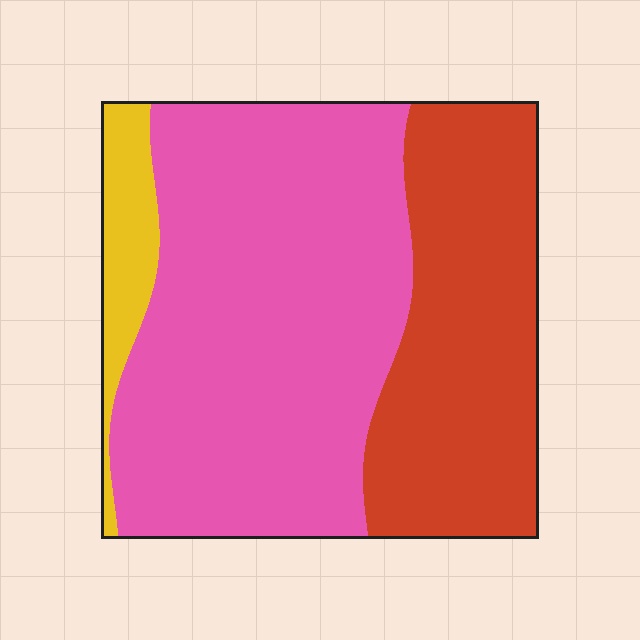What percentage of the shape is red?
Red takes up about one third (1/3) of the shape.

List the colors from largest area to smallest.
From largest to smallest: pink, red, yellow.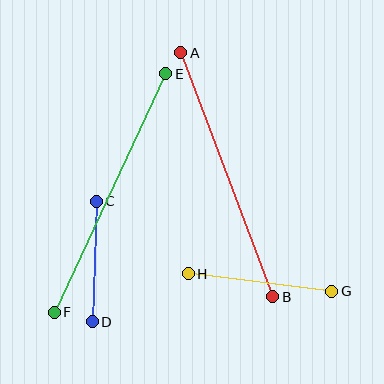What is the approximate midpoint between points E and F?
The midpoint is at approximately (110, 193) pixels.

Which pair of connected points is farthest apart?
Points E and F are farthest apart.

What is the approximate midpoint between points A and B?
The midpoint is at approximately (227, 175) pixels.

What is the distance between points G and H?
The distance is approximately 144 pixels.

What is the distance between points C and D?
The distance is approximately 120 pixels.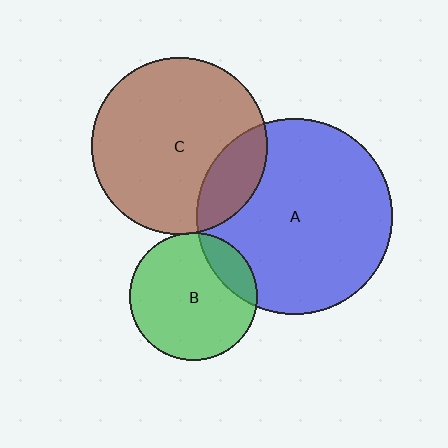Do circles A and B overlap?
Yes.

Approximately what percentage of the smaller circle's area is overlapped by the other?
Approximately 15%.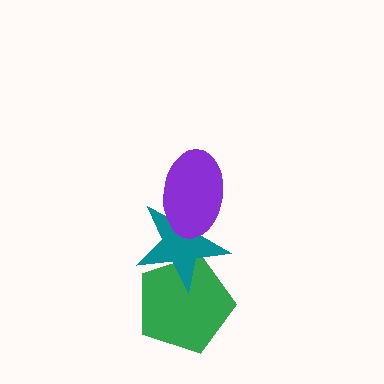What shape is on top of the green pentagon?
The teal star is on top of the green pentagon.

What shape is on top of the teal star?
The purple ellipse is on top of the teal star.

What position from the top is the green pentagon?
The green pentagon is 3rd from the top.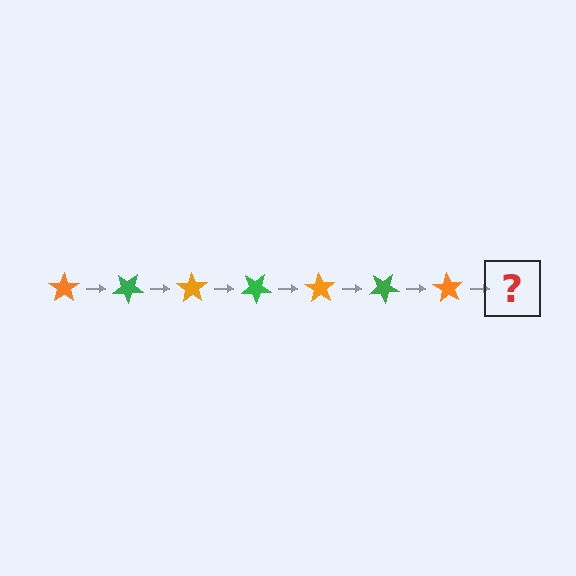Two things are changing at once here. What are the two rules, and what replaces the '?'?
The two rules are that it rotates 35 degrees each step and the color cycles through orange and green. The '?' should be a green star, rotated 245 degrees from the start.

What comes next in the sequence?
The next element should be a green star, rotated 245 degrees from the start.